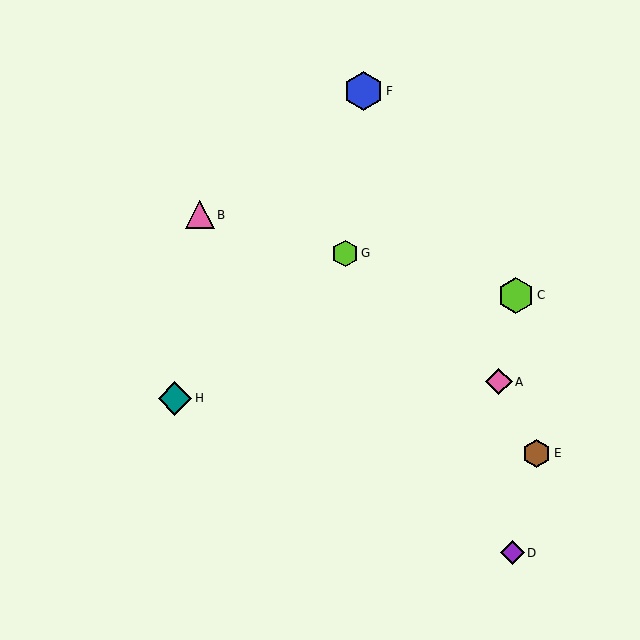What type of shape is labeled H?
Shape H is a teal diamond.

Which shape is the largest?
The blue hexagon (labeled F) is the largest.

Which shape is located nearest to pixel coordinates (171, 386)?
The teal diamond (labeled H) at (175, 398) is nearest to that location.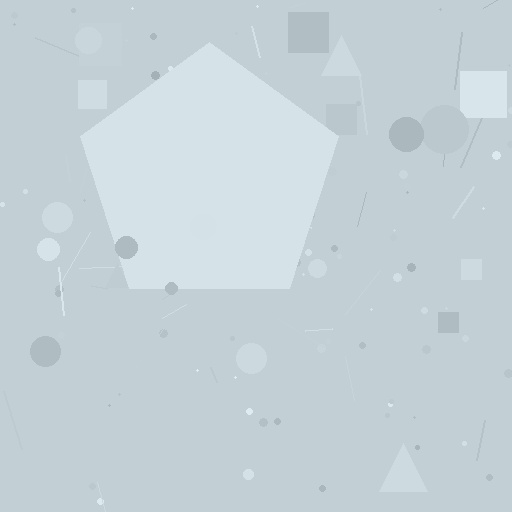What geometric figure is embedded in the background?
A pentagon is embedded in the background.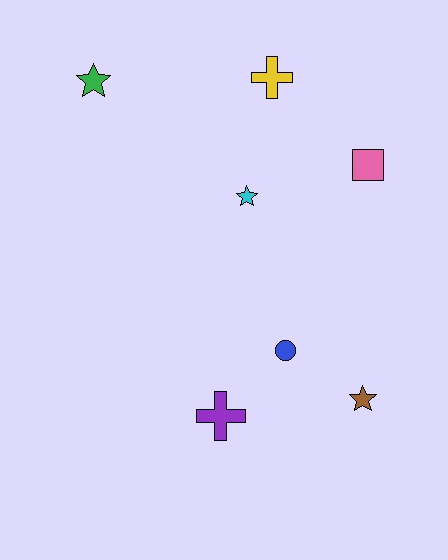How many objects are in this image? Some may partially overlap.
There are 7 objects.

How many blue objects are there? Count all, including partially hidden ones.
There is 1 blue object.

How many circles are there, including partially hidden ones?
There is 1 circle.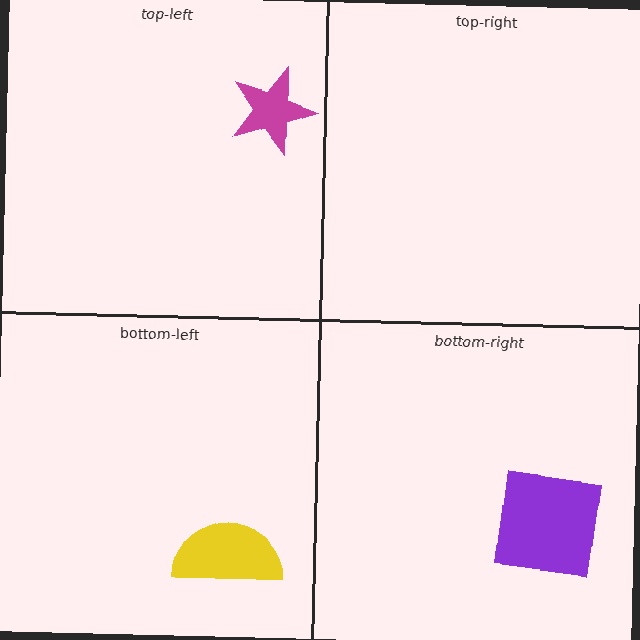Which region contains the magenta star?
The top-left region.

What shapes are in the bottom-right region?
The purple square.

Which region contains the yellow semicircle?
The bottom-left region.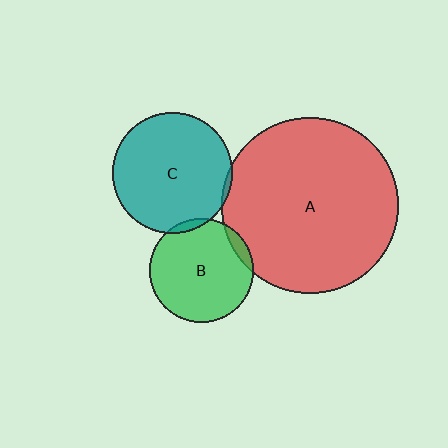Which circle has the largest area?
Circle A (red).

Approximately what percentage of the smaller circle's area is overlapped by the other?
Approximately 5%.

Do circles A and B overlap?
Yes.